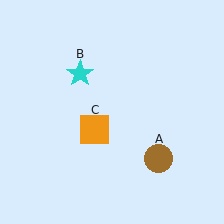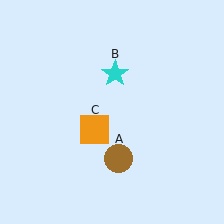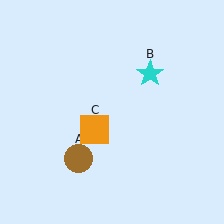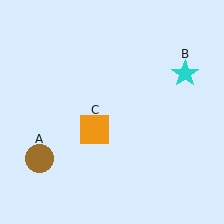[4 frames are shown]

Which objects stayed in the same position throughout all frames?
Orange square (object C) remained stationary.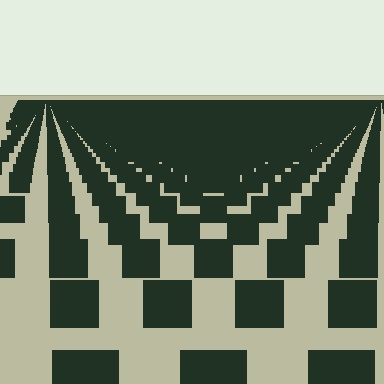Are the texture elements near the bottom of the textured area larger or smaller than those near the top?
Larger. Near the bottom, elements are closer to the viewer and appear at a bigger on-screen size.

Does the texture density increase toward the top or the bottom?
Density increases toward the top.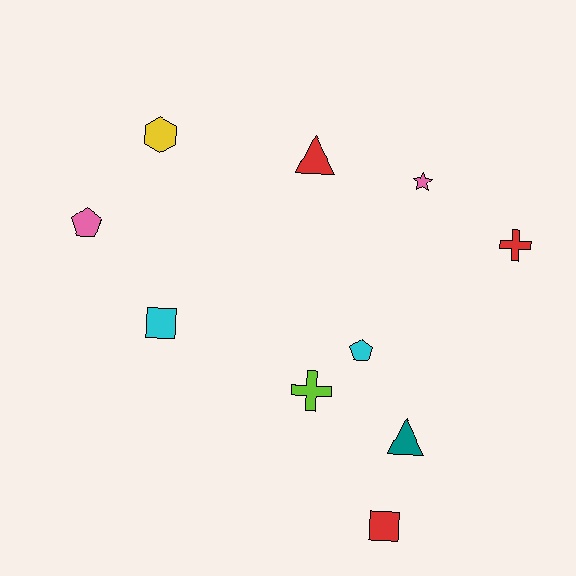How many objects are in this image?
There are 10 objects.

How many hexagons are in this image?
There is 1 hexagon.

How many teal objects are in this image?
There is 1 teal object.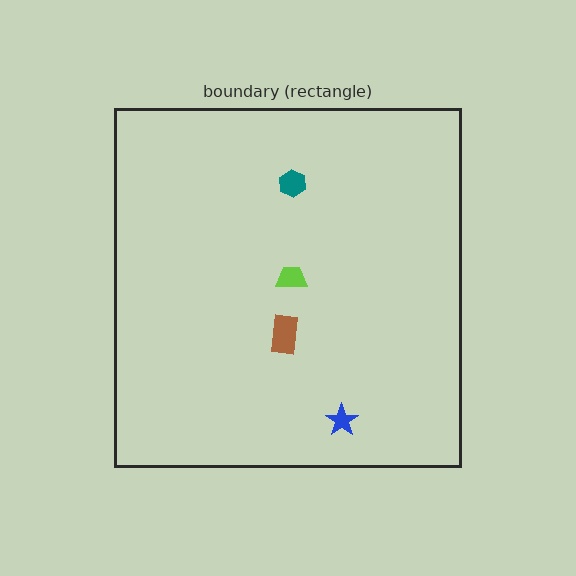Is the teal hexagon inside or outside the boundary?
Inside.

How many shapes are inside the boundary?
4 inside, 0 outside.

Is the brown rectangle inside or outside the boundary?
Inside.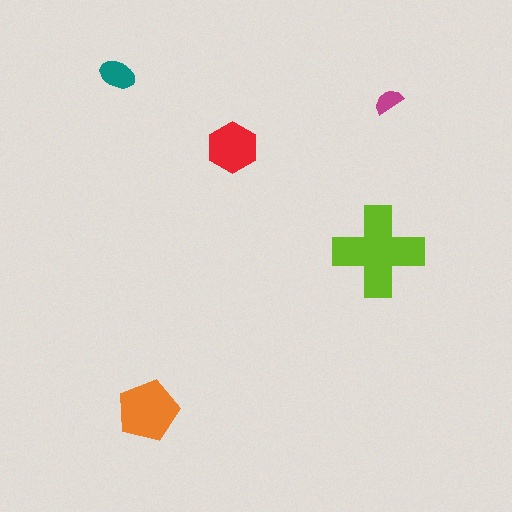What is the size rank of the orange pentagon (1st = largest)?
2nd.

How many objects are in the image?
There are 5 objects in the image.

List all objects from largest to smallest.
The lime cross, the orange pentagon, the red hexagon, the teal ellipse, the magenta semicircle.